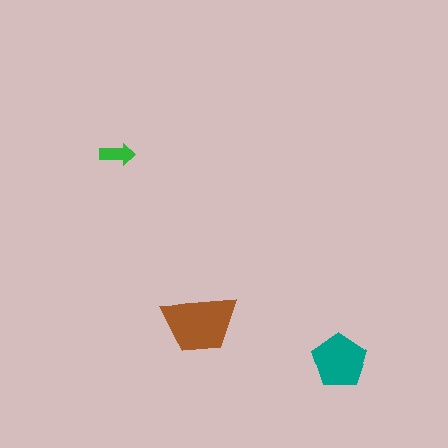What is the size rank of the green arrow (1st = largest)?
3rd.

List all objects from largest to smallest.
The brown trapezoid, the teal pentagon, the green arrow.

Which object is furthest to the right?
The teal pentagon is rightmost.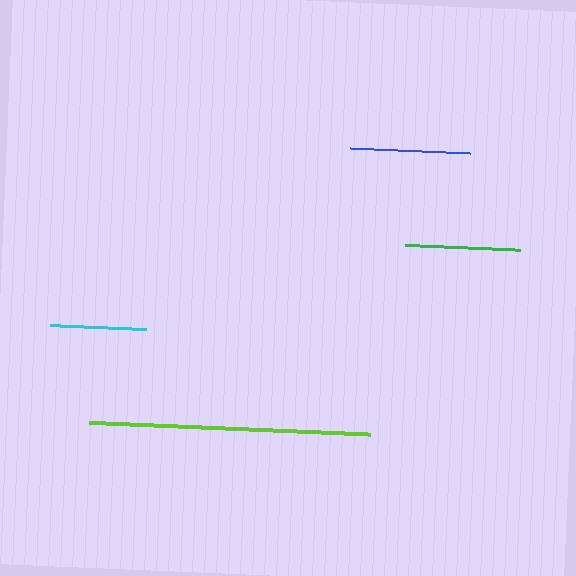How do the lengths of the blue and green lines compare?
The blue and green lines are approximately the same length.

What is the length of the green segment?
The green segment is approximately 115 pixels long.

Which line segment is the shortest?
The cyan line is the shortest at approximately 96 pixels.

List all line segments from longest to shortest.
From longest to shortest: lime, blue, green, cyan.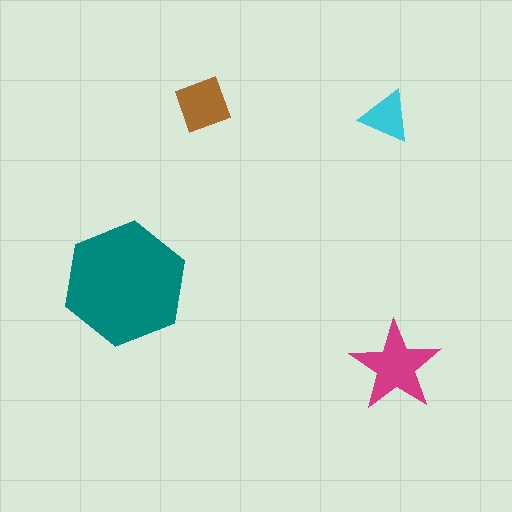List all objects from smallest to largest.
The cyan triangle, the brown square, the magenta star, the teal hexagon.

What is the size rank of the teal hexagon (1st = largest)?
1st.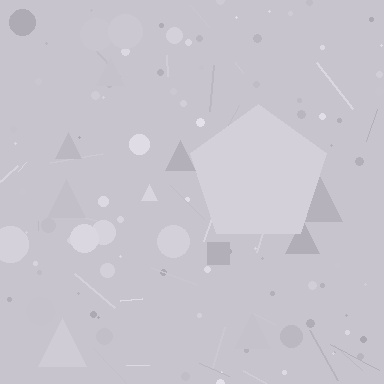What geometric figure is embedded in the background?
A pentagon is embedded in the background.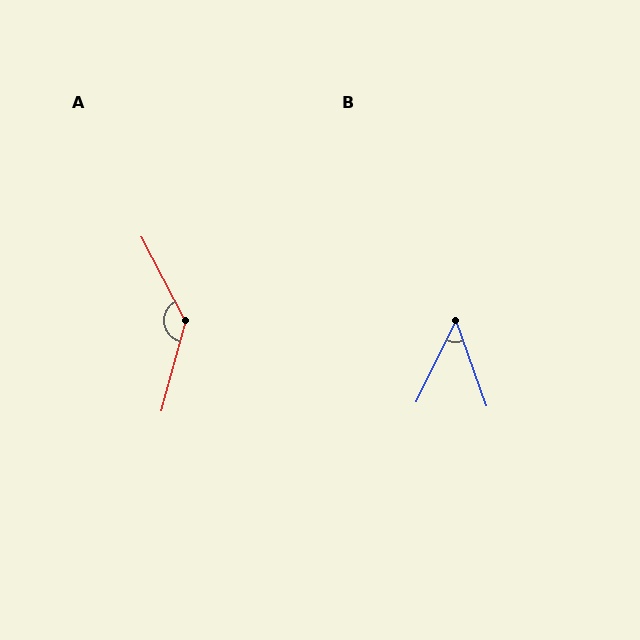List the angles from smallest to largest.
B (46°), A (137°).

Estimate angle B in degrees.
Approximately 46 degrees.